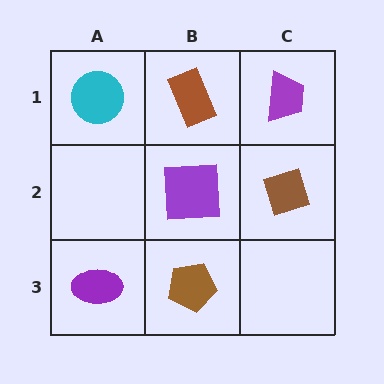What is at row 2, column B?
A purple square.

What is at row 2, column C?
A brown diamond.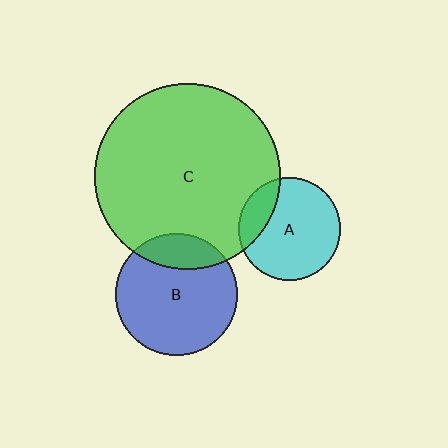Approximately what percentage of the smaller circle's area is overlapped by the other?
Approximately 20%.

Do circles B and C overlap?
Yes.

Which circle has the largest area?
Circle C (green).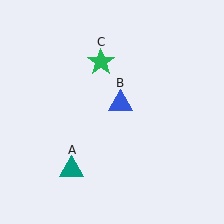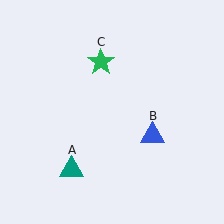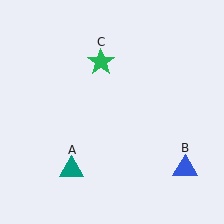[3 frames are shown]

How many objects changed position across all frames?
1 object changed position: blue triangle (object B).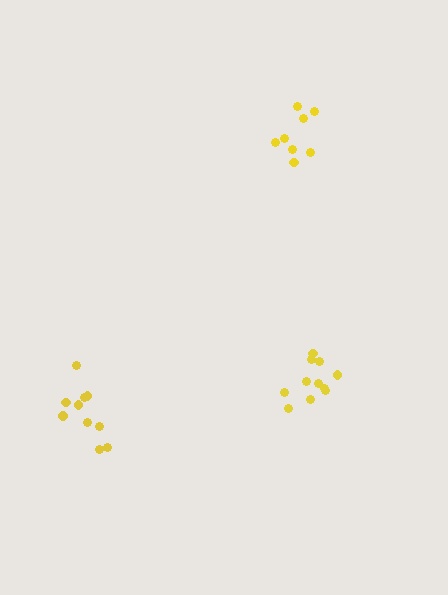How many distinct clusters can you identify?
There are 3 distinct clusters.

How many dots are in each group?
Group 1: 10 dots, Group 2: 8 dots, Group 3: 11 dots (29 total).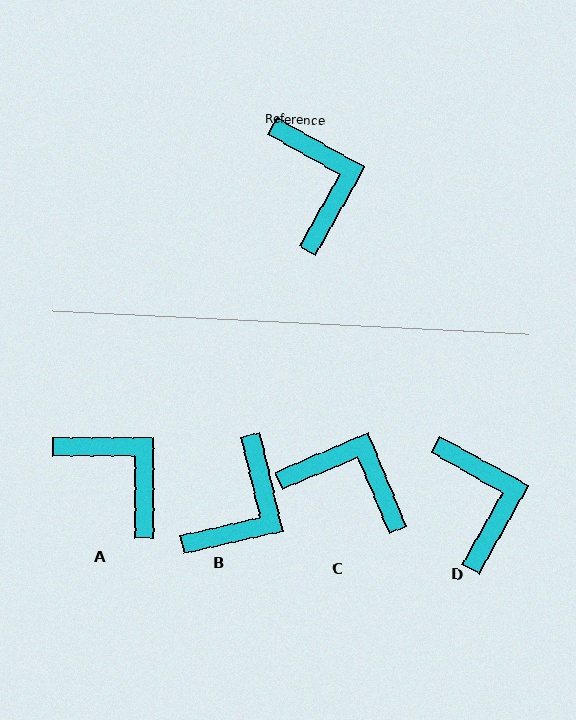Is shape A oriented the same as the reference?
No, it is off by about 29 degrees.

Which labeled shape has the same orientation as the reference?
D.